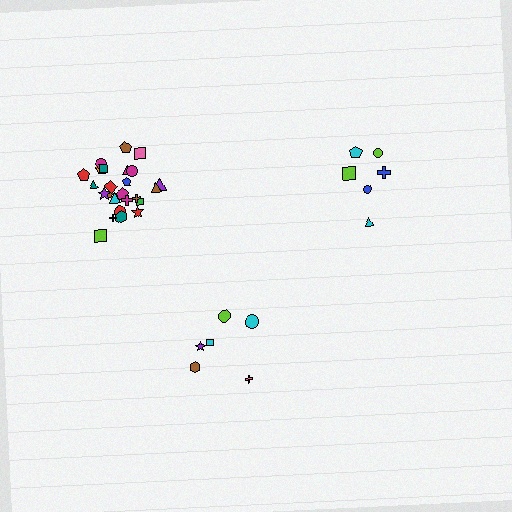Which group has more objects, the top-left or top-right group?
The top-left group.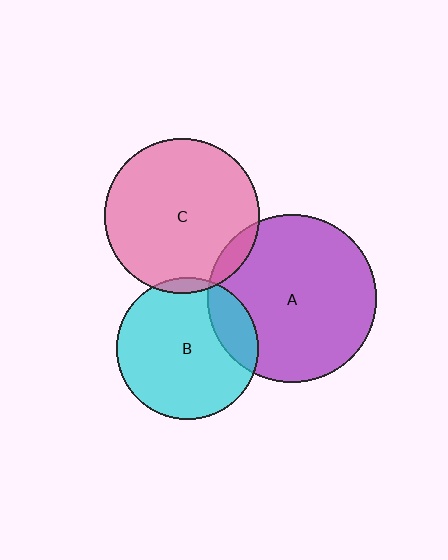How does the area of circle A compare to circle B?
Approximately 1.4 times.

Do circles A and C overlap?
Yes.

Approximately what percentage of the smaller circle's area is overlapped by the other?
Approximately 5%.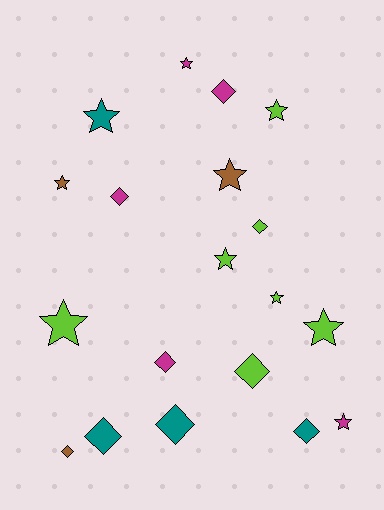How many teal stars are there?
There is 1 teal star.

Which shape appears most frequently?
Star, with 10 objects.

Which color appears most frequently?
Lime, with 7 objects.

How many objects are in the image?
There are 19 objects.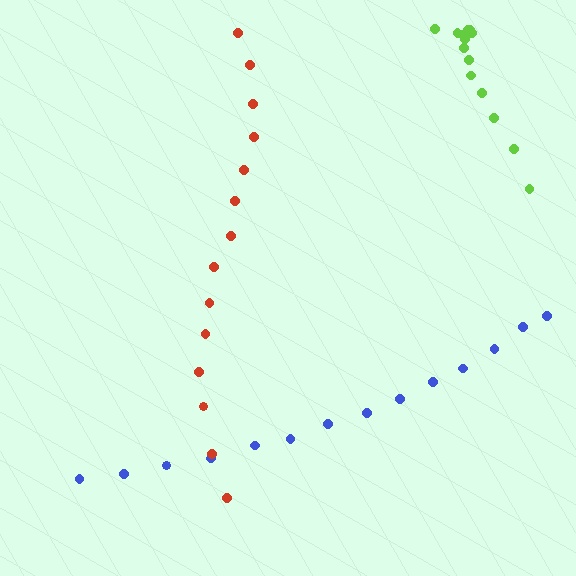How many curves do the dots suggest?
There are 3 distinct paths.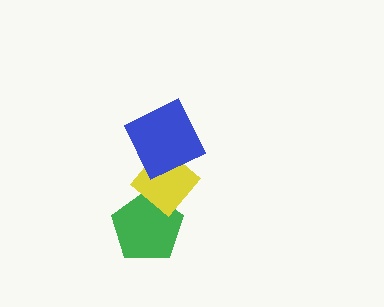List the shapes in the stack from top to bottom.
From top to bottom: the blue square, the yellow diamond, the green pentagon.